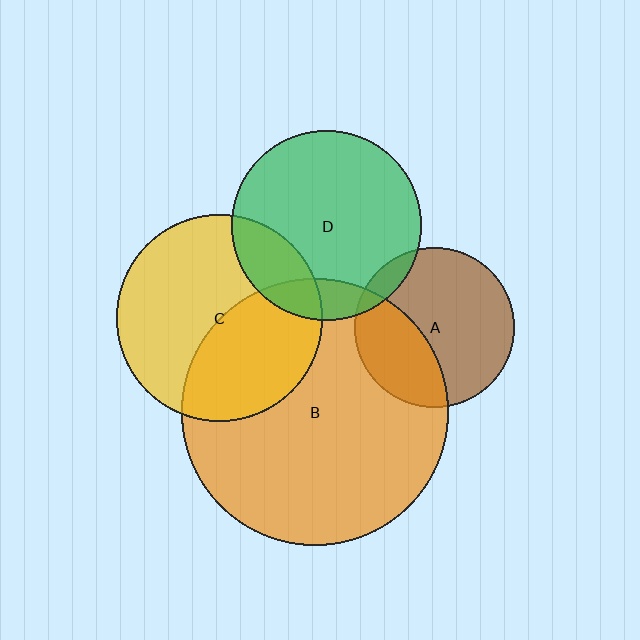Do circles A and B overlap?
Yes.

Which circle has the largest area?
Circle B (orange).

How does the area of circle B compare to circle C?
Approximately 1.7 times.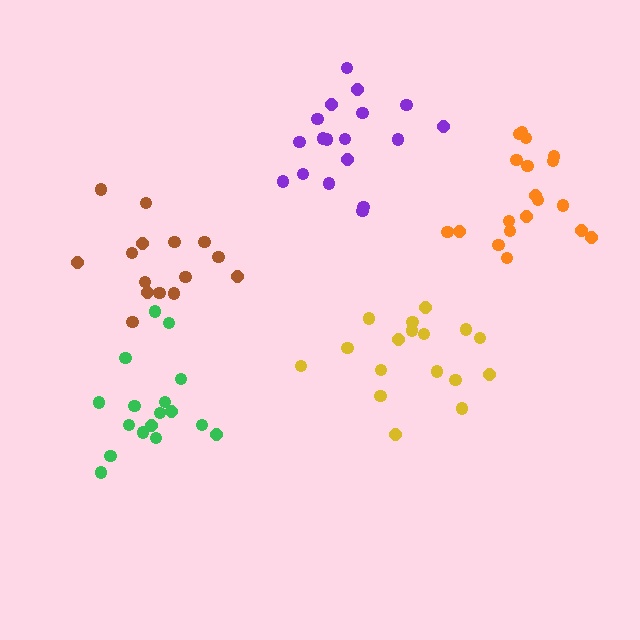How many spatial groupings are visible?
There are 5 spatial groupings.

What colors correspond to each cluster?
The clusters are colored: yellow, brown, purple, green, orange.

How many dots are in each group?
Group 1: 17 dots, Group 2: 15 dots, Group 3: 18 dots, Group 4: 17 dots, Group 5: 19 dots (86 total).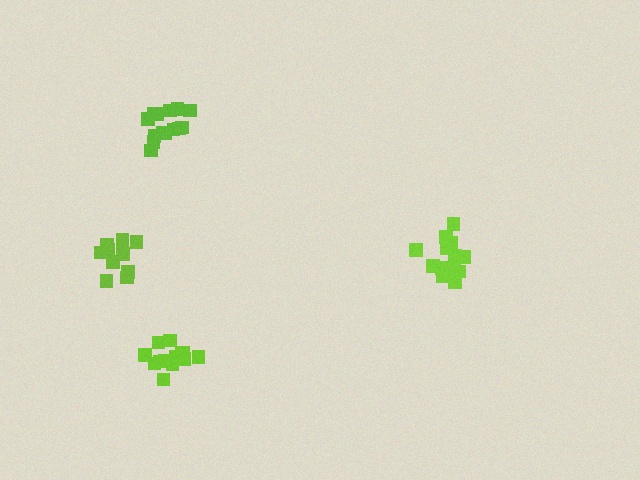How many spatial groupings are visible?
There are 4 spatial groupings.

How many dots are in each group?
Group 1: 14 dots, Group 2: 13 dots, Group 3: 10 dots, Group 4: 14 dots (51 total).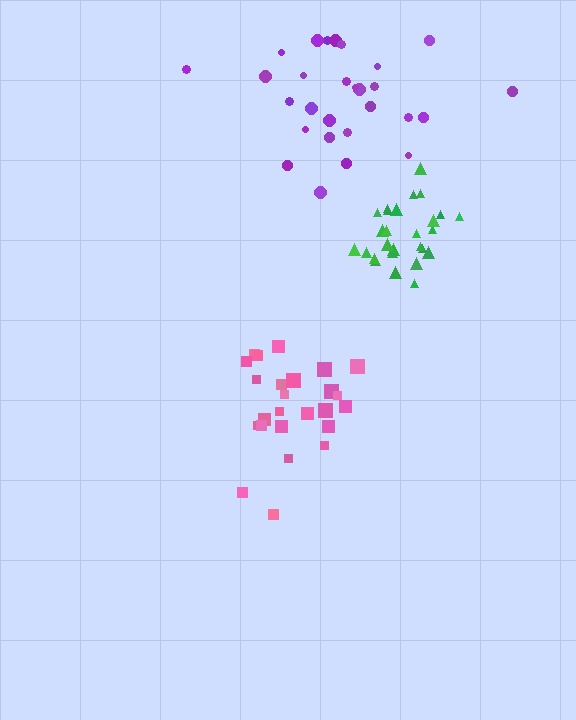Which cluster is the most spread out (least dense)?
Purple.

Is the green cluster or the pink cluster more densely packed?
Green.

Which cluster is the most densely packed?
Green.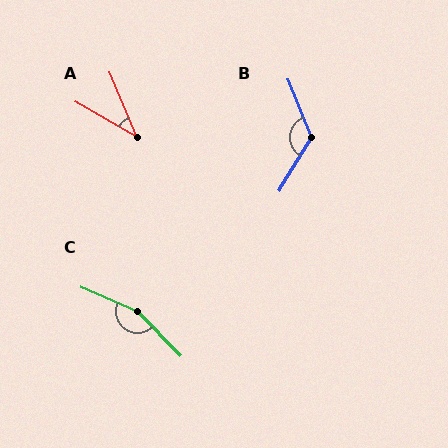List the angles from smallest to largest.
A (37°), B (127°), C (158°).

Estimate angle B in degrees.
Approximately 127 degrees.